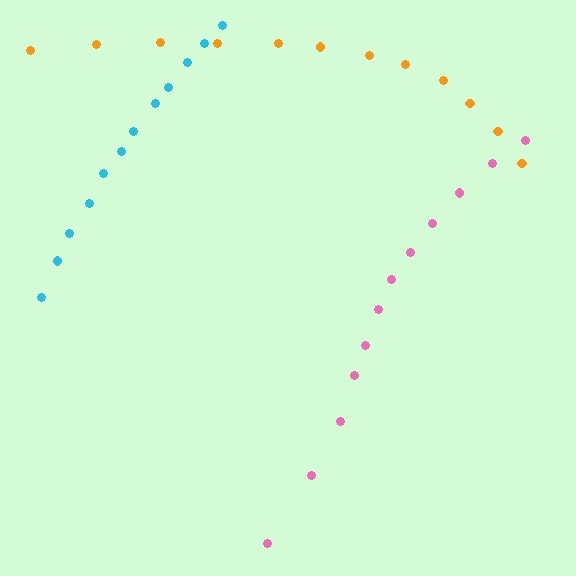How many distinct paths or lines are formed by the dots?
There are 3 distinct paths.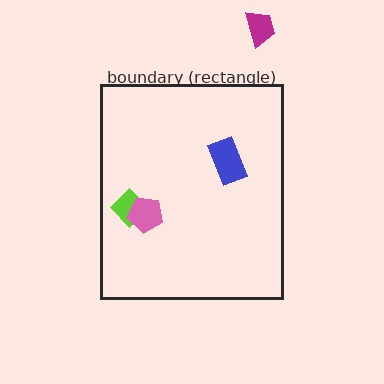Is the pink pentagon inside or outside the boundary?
Inside.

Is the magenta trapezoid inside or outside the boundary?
Outside.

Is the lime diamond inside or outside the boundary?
Inside.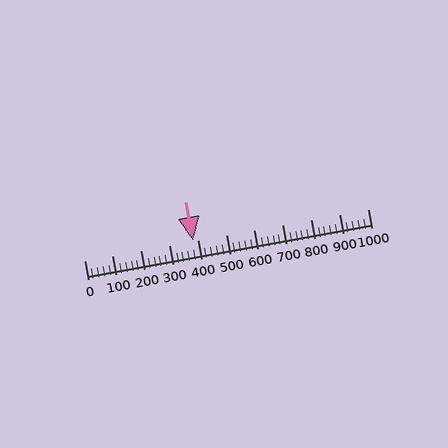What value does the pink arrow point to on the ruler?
The pink arrow points to approximately 384.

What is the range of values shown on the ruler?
The ruler shows values from 0 to 1000.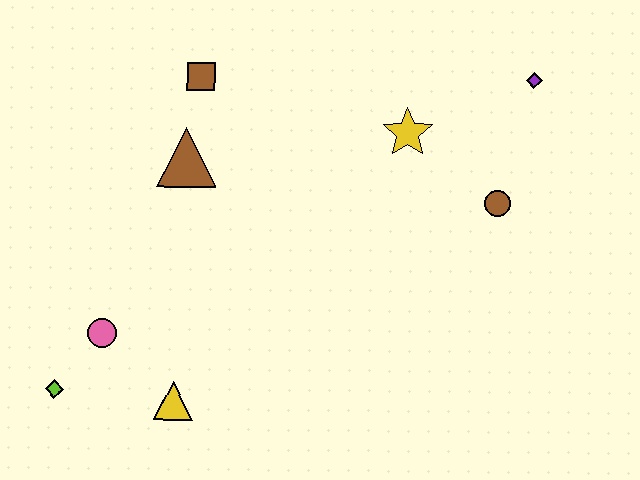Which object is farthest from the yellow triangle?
The purple diamond is farthest from the yellow triangle.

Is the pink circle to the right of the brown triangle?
No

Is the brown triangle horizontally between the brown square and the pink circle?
Yes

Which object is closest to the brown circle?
The yellow star is closest to the brown circle.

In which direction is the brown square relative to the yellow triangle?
The brown square is above the yellow triangle.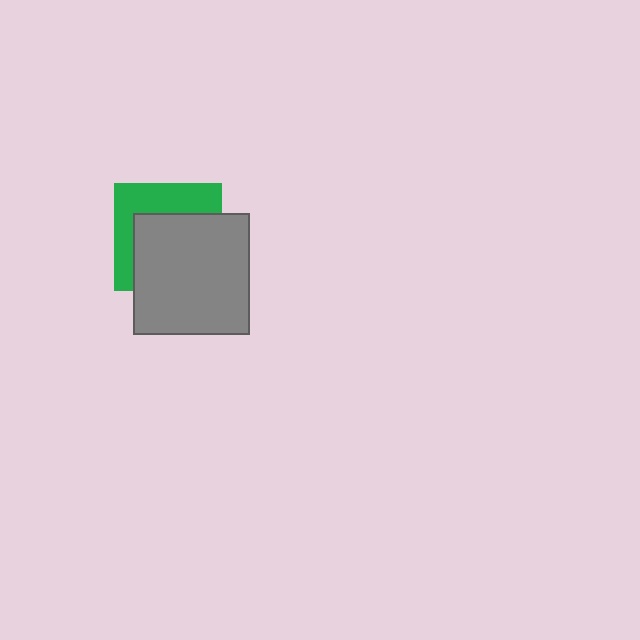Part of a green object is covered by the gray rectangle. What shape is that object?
It is a square.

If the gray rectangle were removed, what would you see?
You would see the complete green square.